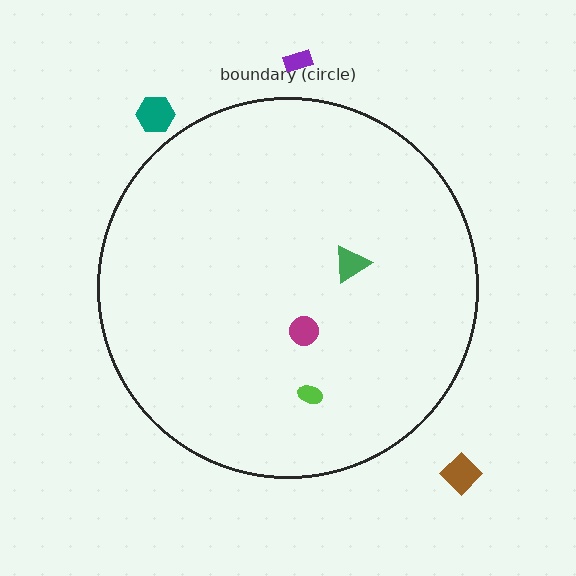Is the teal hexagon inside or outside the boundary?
Outside.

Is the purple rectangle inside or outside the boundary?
Outside.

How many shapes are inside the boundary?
3 inside, 3 outside.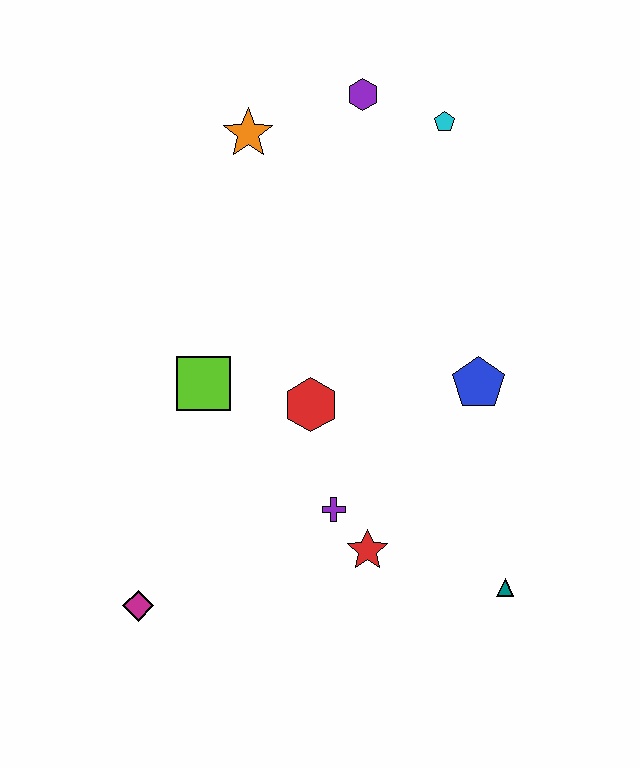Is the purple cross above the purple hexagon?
No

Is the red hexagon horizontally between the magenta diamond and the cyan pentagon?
Yes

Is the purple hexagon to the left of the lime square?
No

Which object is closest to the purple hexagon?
The cyan pentagon is closest to the purple hexagon.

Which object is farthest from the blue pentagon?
The magenta diamond is farthest from the blue pentagon.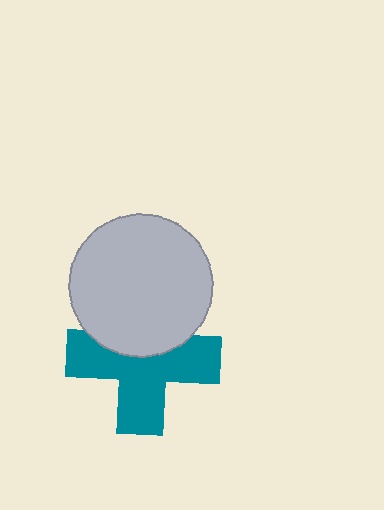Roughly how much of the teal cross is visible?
Most of it is visible (roughly 65%).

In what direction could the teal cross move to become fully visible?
The teal cross could move down. That would shift it out from behind the light gray circle entirely.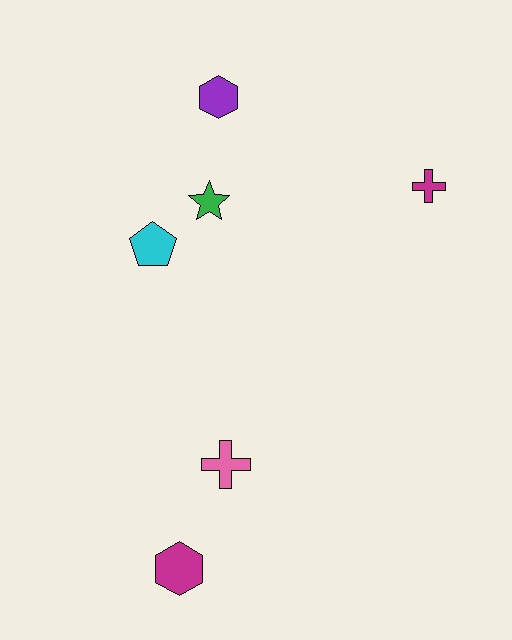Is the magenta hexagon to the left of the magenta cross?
Yes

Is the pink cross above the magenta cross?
No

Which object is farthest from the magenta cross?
The magenta hexagon is farthest from the magenta cross.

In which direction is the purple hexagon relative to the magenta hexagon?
The purple hexagon is above the magenta hexagon.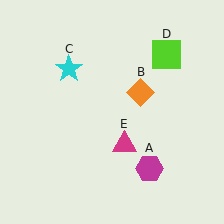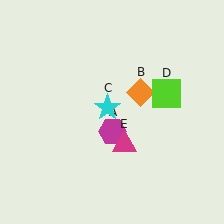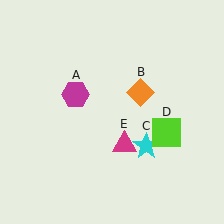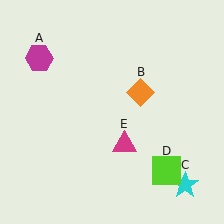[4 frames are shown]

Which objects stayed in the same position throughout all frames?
Orange diamond (object B) and magenta triangle (object E) remained stationary.